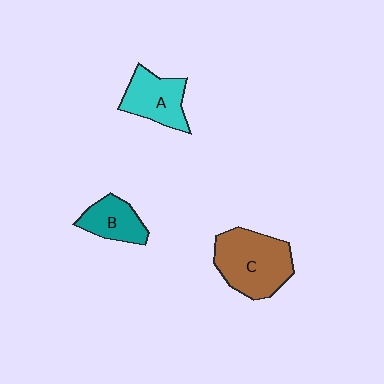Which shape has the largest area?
Shape C (brown).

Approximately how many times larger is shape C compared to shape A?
Approximately 1.5 times.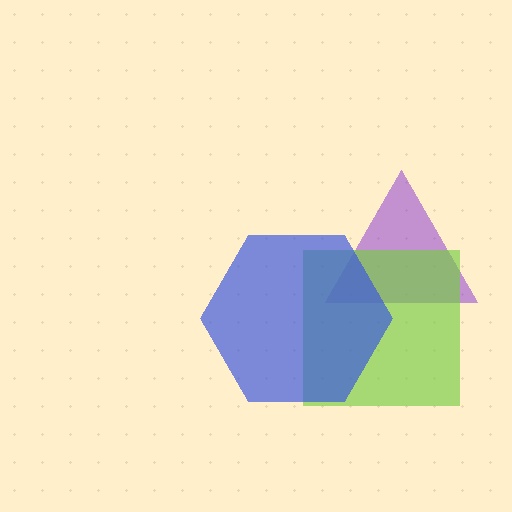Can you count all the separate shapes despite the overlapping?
Yes, there are 3 separate shapes.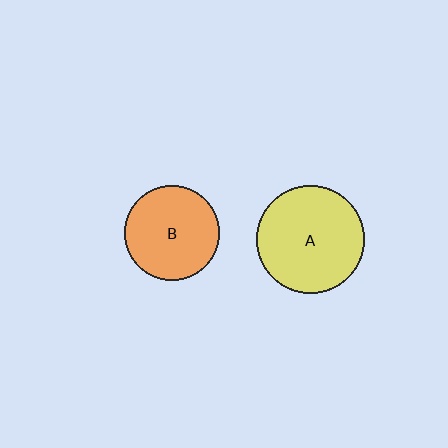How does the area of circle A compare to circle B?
Approximately 1.3 times.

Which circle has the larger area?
Circle A (yellow).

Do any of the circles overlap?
No, none of the circles overlap.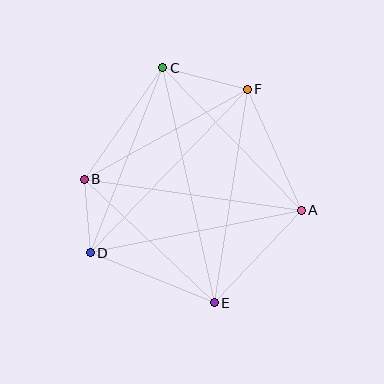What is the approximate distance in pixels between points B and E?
The distance between B and E is approximately 180 pixels.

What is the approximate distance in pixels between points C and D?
The distance between C and D is approximately 199 pixels.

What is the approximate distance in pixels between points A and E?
The distance between A and E is approximately 127 pixels.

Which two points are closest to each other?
Points B and D are closest to each other.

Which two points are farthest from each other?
Points C and E are farthest from each other.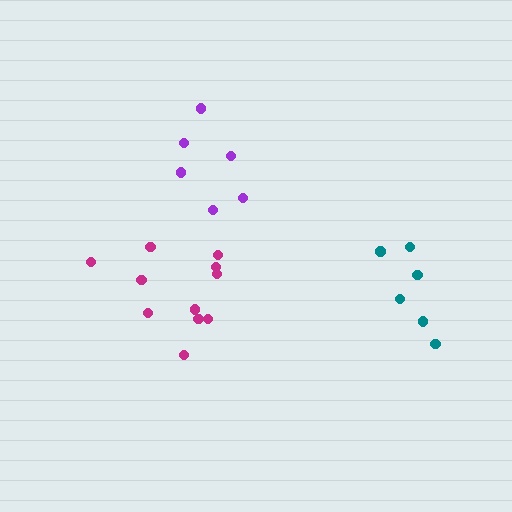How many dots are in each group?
Group 1: 6 dots, Group 2: 11 dots, Group 3: 6 dots (23 total).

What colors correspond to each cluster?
The clusters are colored: purple, magenta, teal.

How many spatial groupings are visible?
There are 3 spatial groupings.